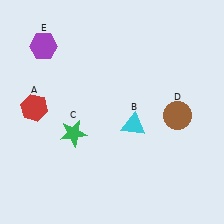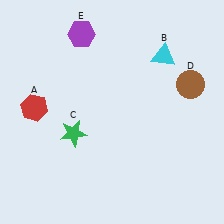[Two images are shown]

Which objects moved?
The objects that moved are: the cyan triangle (B), the brown circle (D), the purple hexagon (E).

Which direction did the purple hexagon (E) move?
The purple hexagon (E) moved right.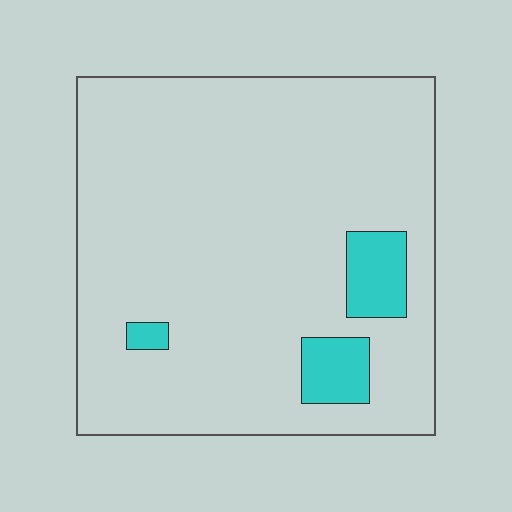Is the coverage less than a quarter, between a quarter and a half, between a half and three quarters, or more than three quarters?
Less than a quarter.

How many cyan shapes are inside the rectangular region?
3.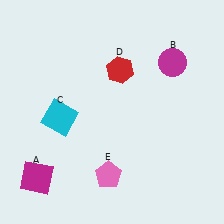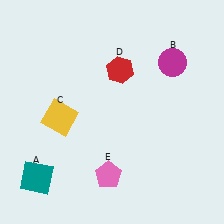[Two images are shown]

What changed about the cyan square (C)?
In Image 1, C is cyan. In Image 2, it changed to yellow.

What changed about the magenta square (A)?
In Image 1, A is magenta. In Image 2, it changed to teal.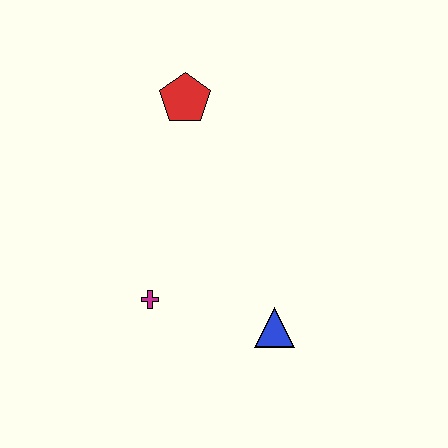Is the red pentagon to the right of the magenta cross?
Yes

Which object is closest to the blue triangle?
The magenta cross is closest to the blue triangle.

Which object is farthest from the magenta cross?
The red pentagon is farthest from the magenta cross.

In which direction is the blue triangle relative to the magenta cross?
The blue triangle is to the right of the magenta cross.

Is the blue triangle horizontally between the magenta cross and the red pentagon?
No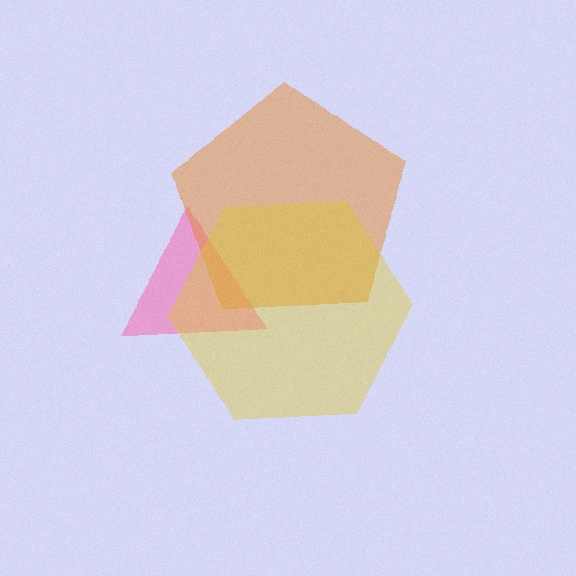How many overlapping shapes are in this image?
There are 3 overlapping shapes in the image.